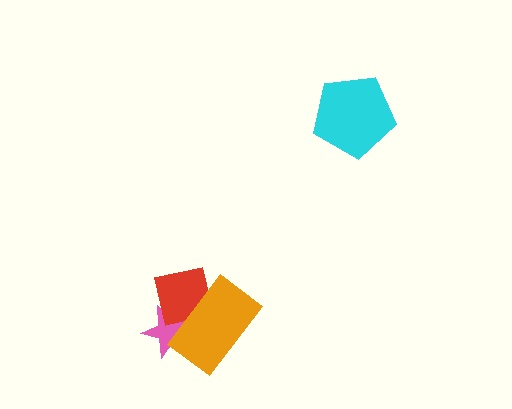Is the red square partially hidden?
Yes, it is partially covered by another shape.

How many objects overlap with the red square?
2 objects overlap with the red square.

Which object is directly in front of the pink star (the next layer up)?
The red square is directly in front of the pink star.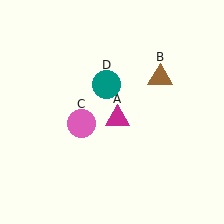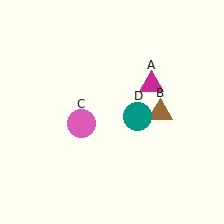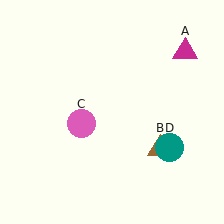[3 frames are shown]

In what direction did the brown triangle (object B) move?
The brown triangle (object B) moved down.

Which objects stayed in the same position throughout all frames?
Pink circle (object C) remained stationary.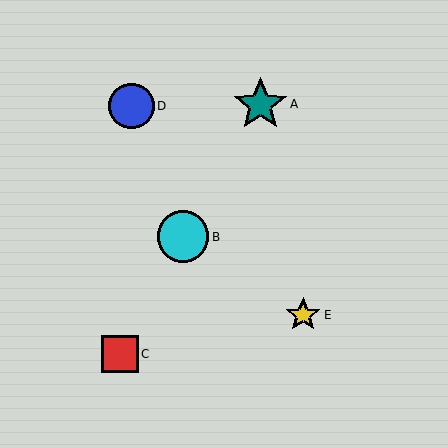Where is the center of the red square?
The center of the red square is at (120, 354).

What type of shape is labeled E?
Shape E is a yellow star.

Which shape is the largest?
The teal star (labeled A) is the largest.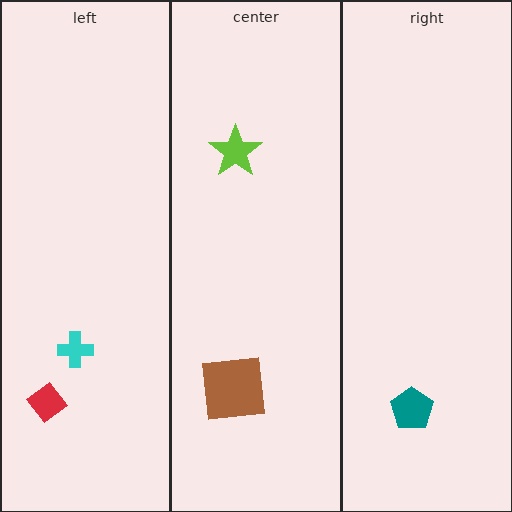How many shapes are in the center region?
2.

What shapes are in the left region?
The cyan cross, the red diamond.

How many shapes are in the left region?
2.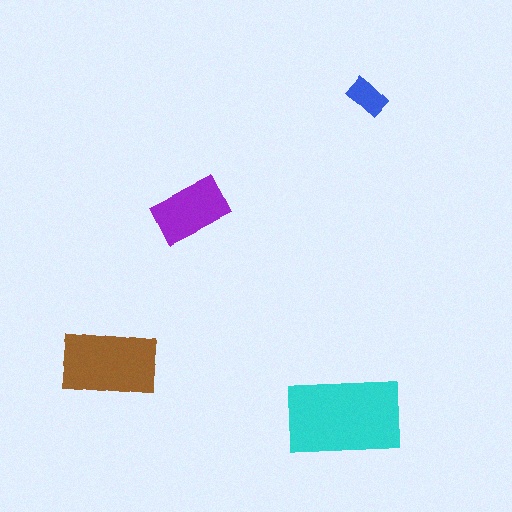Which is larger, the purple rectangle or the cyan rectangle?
The cyan one.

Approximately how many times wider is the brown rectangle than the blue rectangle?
About 2.5 times wider.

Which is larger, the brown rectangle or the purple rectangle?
The brown one.